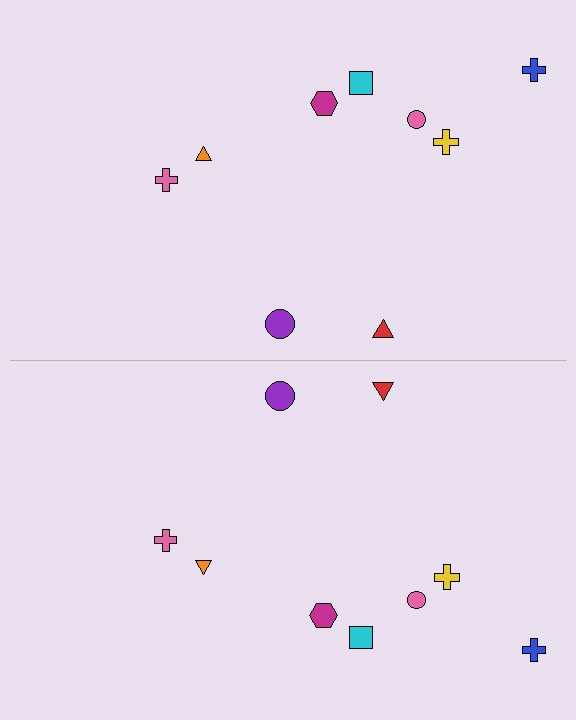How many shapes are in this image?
There are 18 shapes in this image.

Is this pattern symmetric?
Yes, this pattern has bilateral (reflection) symmetry.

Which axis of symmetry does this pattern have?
The pattern has a horizontal axis of symmetry running through the center of the image.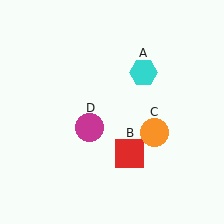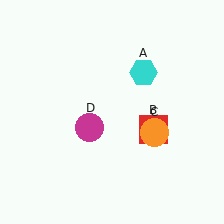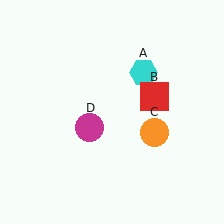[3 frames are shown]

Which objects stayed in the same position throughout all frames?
Cyan hexagon (object A) and orange circle (object C) and magenta circle (object D) remained stationary.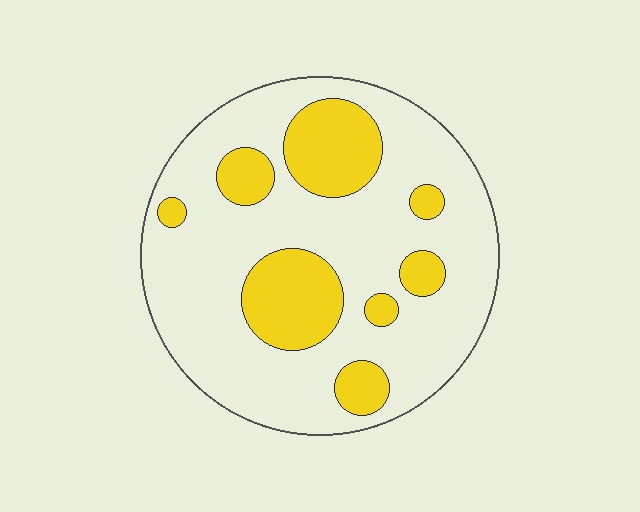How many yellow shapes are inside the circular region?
8.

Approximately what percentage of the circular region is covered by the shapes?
Approximately 25%.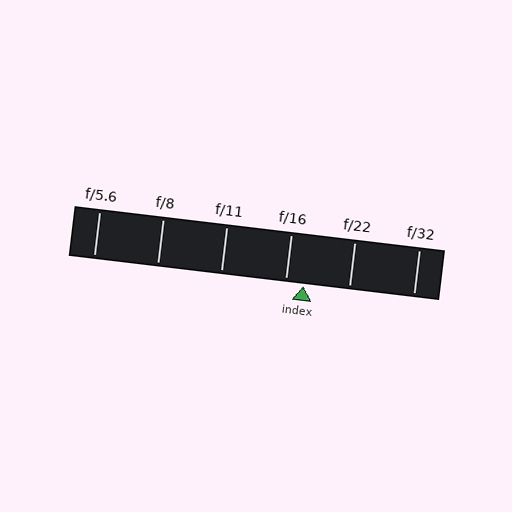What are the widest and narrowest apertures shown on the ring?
The widest aperture shown is f/5.6 and the narrowest is f/32.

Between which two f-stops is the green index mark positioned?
The index mark is between f/16 and f/22.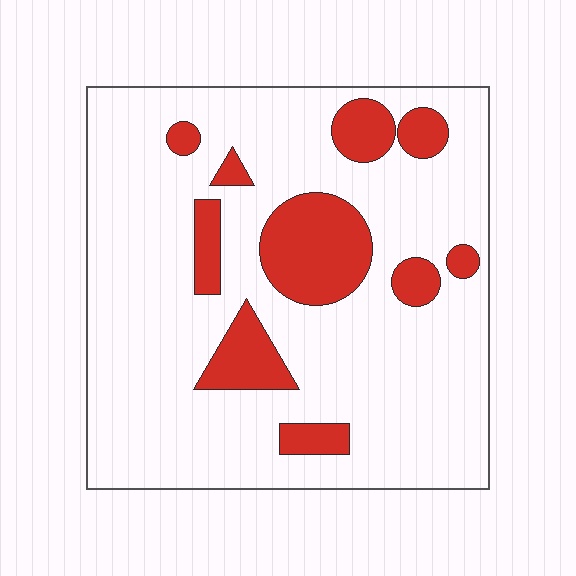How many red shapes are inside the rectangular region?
10.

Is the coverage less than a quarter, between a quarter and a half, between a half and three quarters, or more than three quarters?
Less than a quarter.